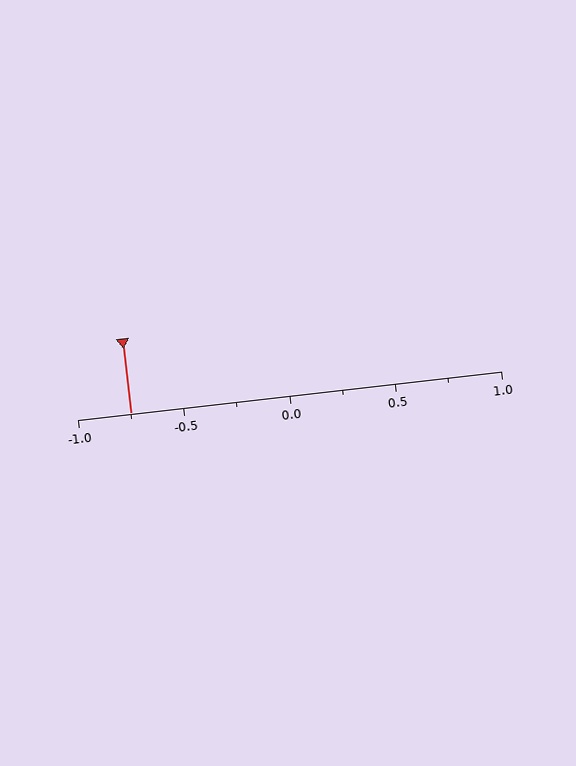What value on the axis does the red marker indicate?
The marker indicates approximately -0.75.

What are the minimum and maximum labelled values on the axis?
The axis runs from -1.0 to 1.0.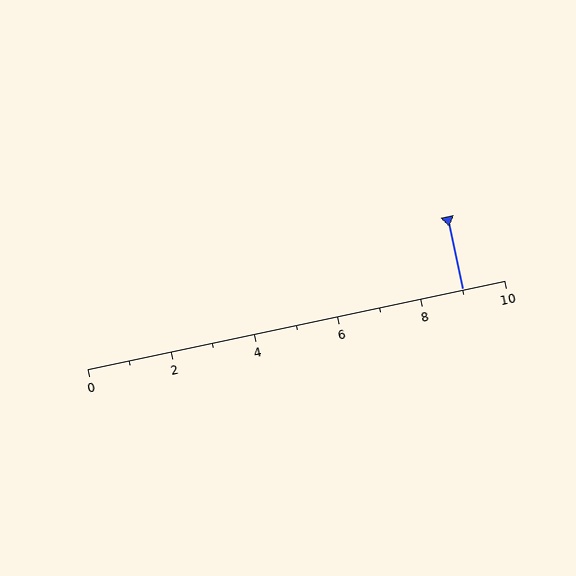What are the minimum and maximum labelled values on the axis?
The axis runs from 0 to 10.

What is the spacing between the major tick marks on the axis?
The major ticks are spaced 2 apart.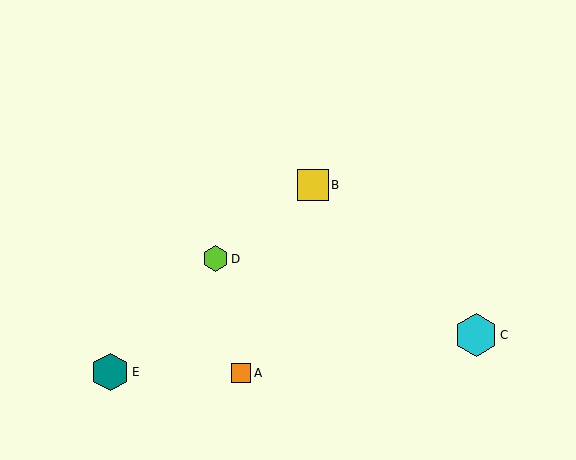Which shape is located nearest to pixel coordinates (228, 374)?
The orange square (labeled A) at (241, 373) is nearest to that location.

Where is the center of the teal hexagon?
The center of the teal hexagon is at (110, 372).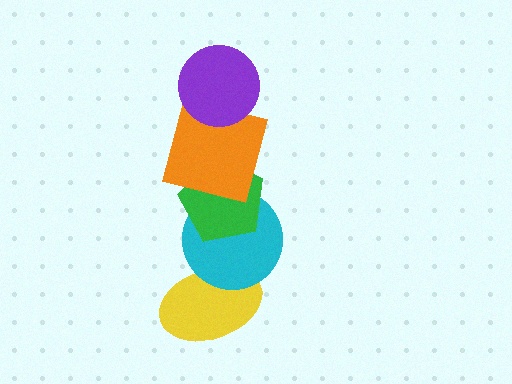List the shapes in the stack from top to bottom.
From top to bottom: the purple circle, the orange square, the green pentagon, the cyan circle, the yellow ellipse.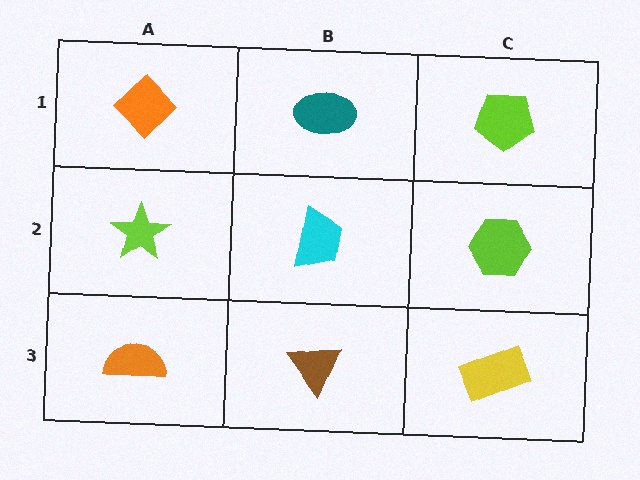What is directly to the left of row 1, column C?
A teal ellipse.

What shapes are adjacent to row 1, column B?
A cyan trapezoid (row 2, column B), an orange diamond (row 1, column A), a lime pentagon (row 1, column C).